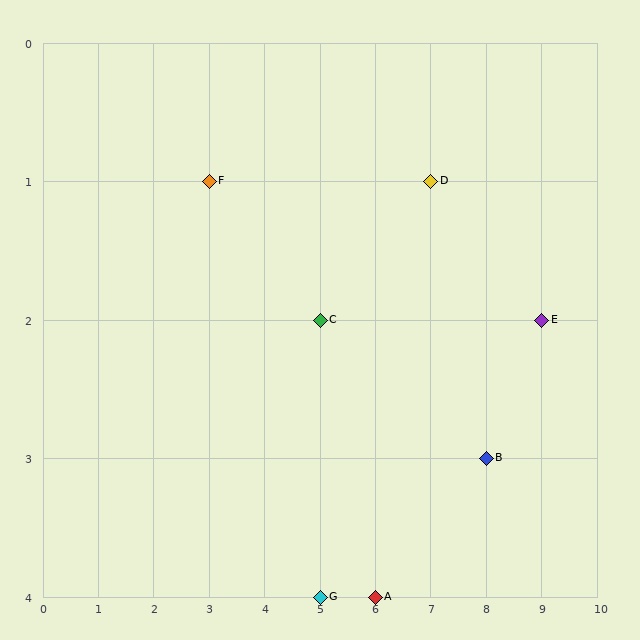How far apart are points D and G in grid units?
Points D and G are 2 columns and 3 rows apart (about 3.6 grid units diagonally).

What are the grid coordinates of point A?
Point A is at grid coordinates (6, 4).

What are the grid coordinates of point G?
Point G is at grid coordinates (5, 4).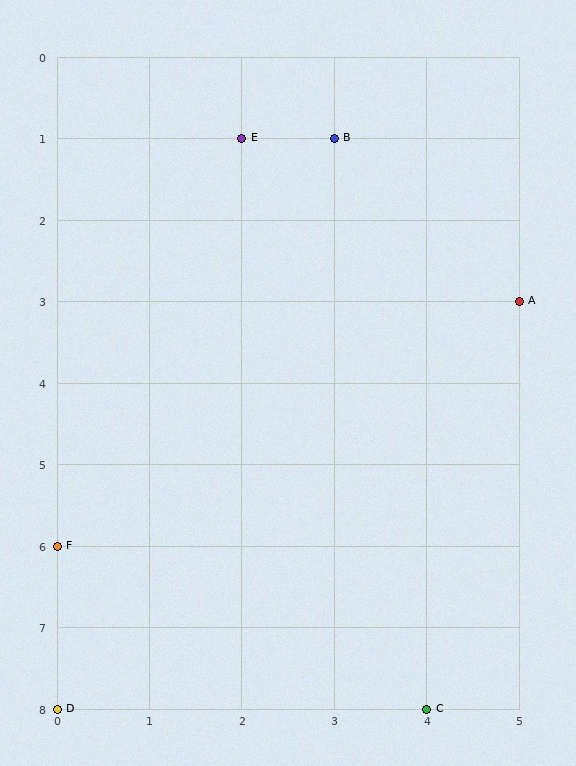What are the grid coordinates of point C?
Point C is at grid coordinates (4, 8).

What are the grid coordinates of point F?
Point F is at grid coordinates (0, 6).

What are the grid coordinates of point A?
Point A is at grid coordinates (5, 3).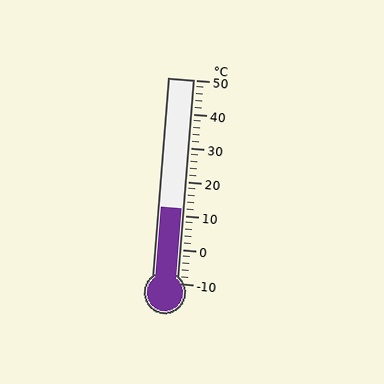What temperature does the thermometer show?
The thermometer shows approximately 12°C.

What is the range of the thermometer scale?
The thermometer scale ranges from -10°C to 50°C.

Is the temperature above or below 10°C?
The temperature is above 10°C.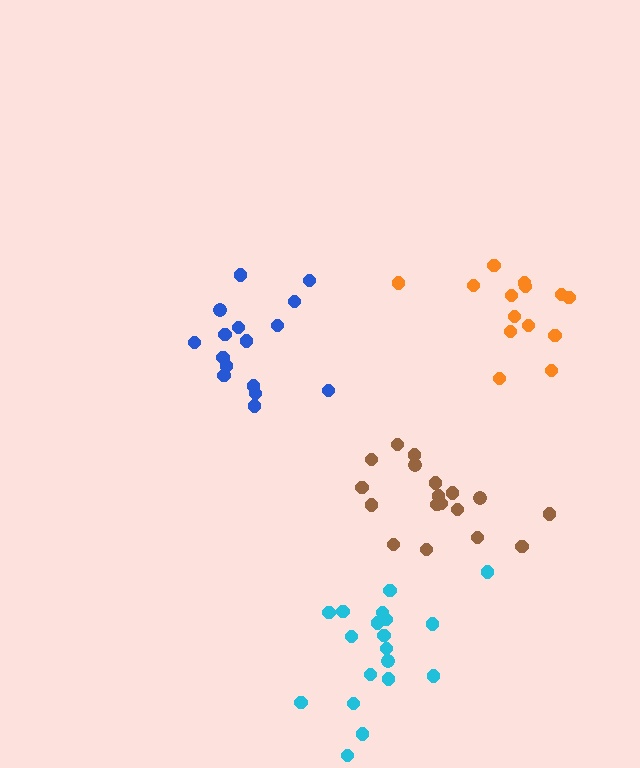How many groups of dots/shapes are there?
There are 4 groups.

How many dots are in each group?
Group 1: 15 dots, Group 2: 19 dots, Group 3: 16 dots, Group 4: 18 dots (68 total).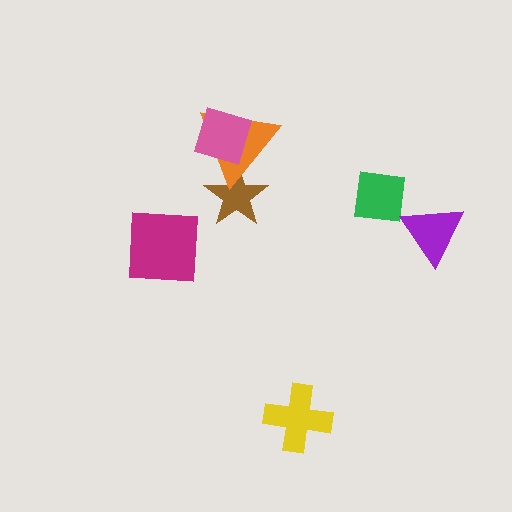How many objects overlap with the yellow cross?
0 objects overlap with the yellow cross.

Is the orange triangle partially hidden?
Yes, it is partially covered by another shape.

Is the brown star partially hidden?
Yes, it is partially covered by another shape.